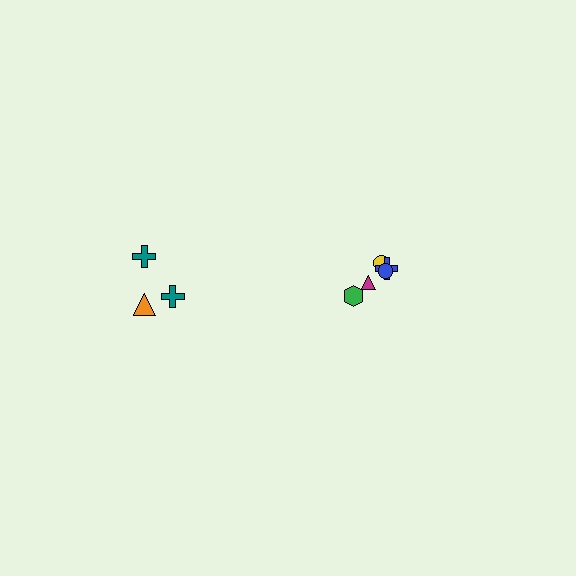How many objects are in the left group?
There are 3 objects.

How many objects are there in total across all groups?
There are 8 objects.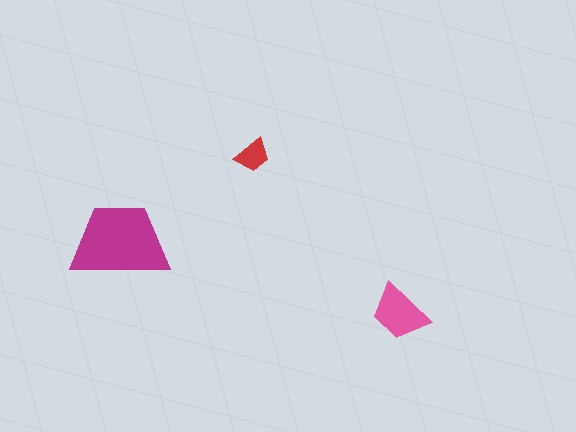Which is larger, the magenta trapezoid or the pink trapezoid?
The magenta one.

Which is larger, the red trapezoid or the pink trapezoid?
The pink one.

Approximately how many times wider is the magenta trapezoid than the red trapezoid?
About 3 times wider.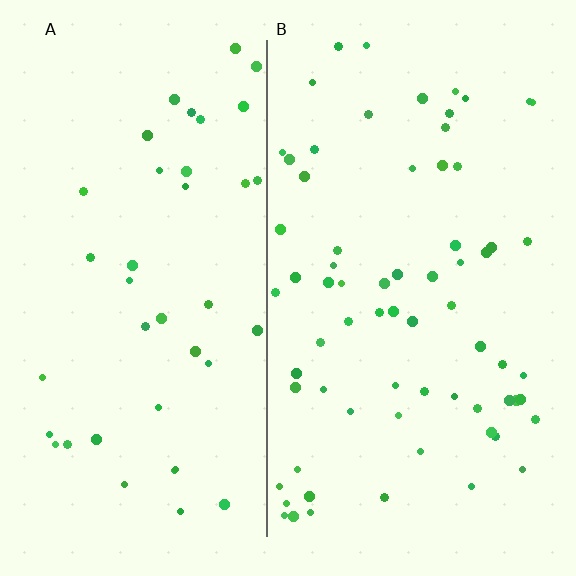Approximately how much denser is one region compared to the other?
Approximately 1.7× — region B over region A.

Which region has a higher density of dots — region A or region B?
B (the right).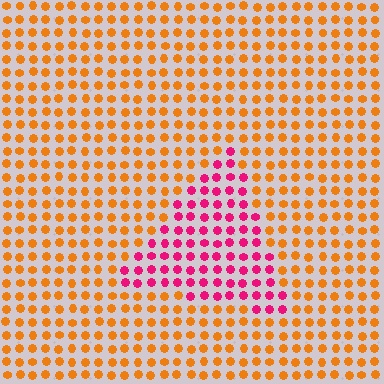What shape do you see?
I see a triangle.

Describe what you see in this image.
The image is filled with small orange elements in a uniform arrangement. A triangle-shaped region is visible where the elements are tinted to a slightly different hue, forming a subtle color boundary.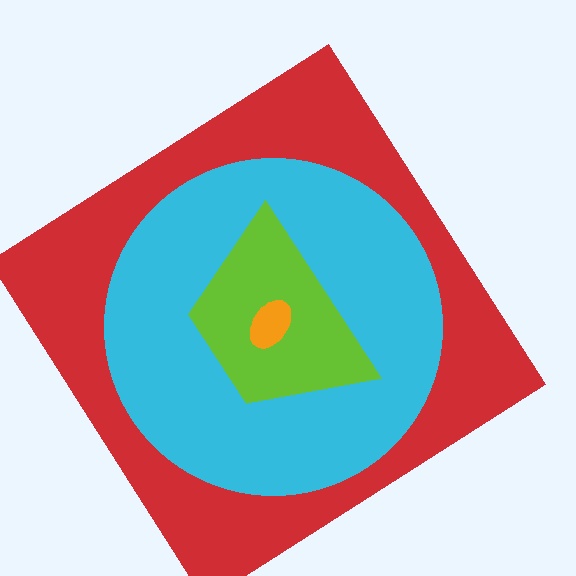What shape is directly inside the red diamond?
The cyan circle.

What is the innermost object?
The orange ellipse.